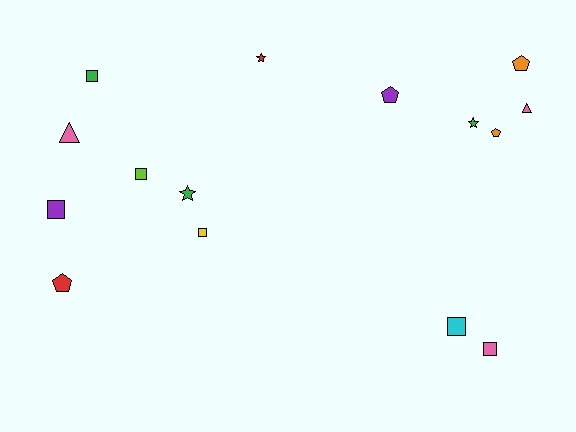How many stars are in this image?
There are 3 stars.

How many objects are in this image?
There are 15 objects.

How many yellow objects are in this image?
There is 1 yellow object.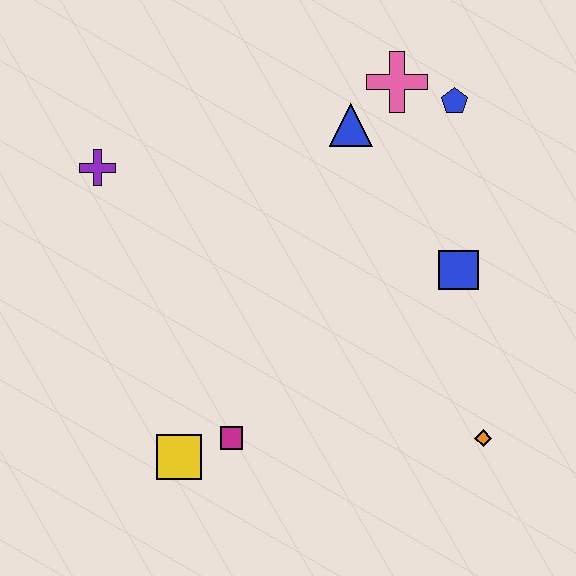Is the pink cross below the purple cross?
No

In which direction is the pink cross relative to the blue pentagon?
The pink cross is to the left of the blue pentagon.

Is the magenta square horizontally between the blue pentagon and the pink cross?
No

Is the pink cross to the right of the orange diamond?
No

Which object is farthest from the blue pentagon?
The yellow square is farthest from the blue pentagon.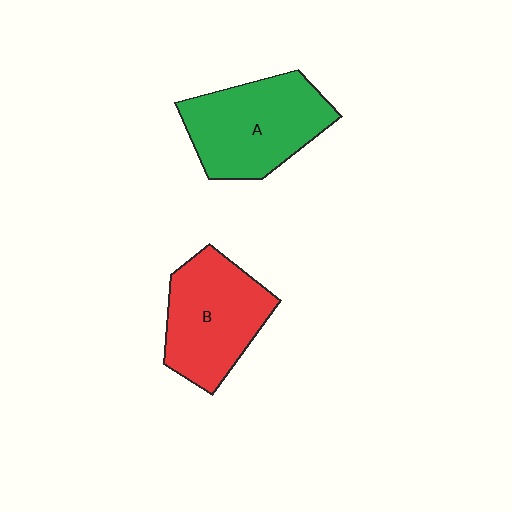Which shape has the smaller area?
Shape B (red).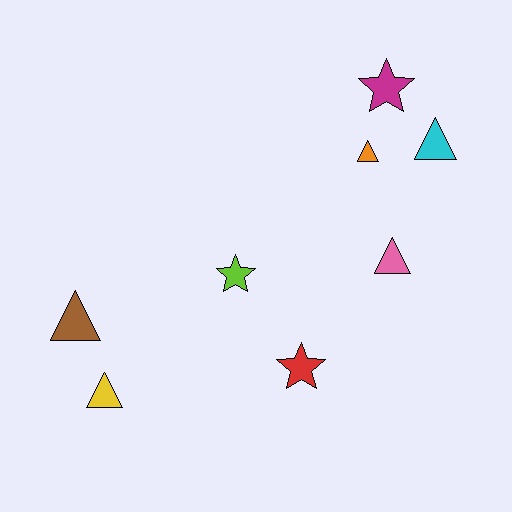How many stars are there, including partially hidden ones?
There are 3 stars.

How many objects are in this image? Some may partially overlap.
There are 8 objects.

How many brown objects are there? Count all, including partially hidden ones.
There is 1 brown object.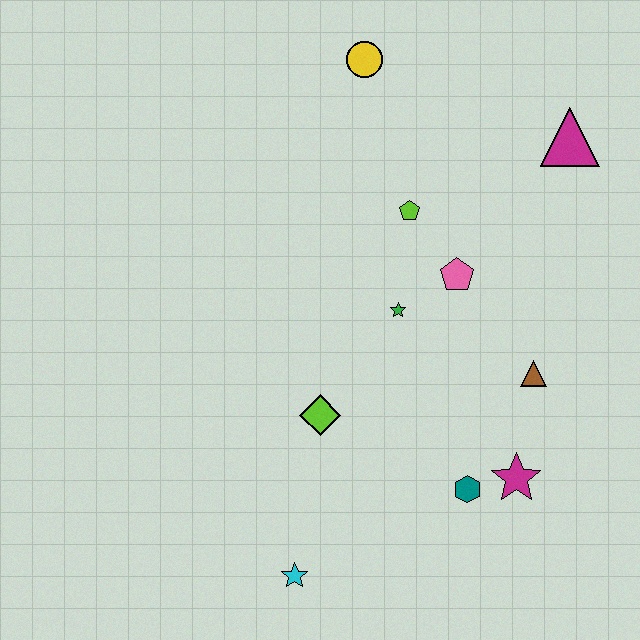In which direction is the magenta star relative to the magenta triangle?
The magenta star is below the magenta triangle.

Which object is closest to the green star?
The pink pentagon is closest to the green star.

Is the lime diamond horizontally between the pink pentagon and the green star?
No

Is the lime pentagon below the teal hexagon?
No